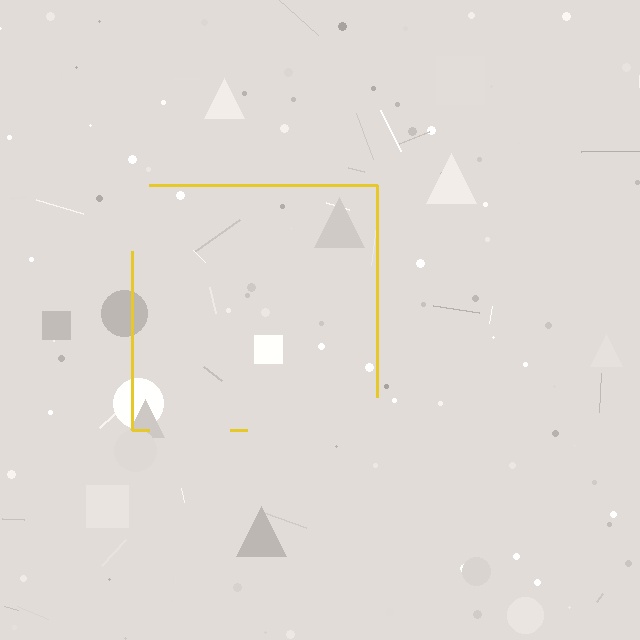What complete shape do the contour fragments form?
The contour fragments form a square.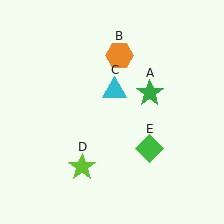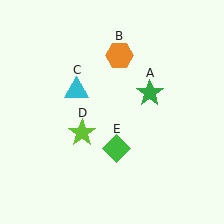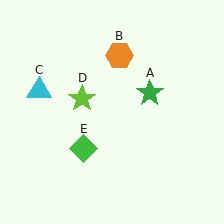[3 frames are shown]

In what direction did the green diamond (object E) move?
The green diamond (object E) moved left.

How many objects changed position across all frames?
3 objects changed position: cyan triangle (object C), lime star (object D), green diamond (object E).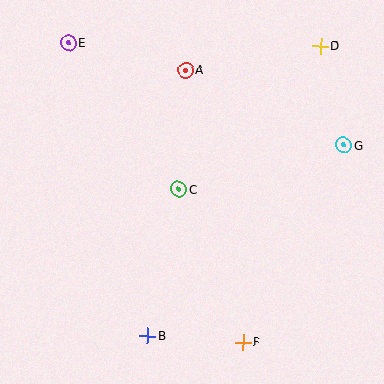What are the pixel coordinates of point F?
Point F is at (243, 342).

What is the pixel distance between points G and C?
The distance between G and C is 171 pixels.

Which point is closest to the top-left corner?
Point E is closest to the top-left corner.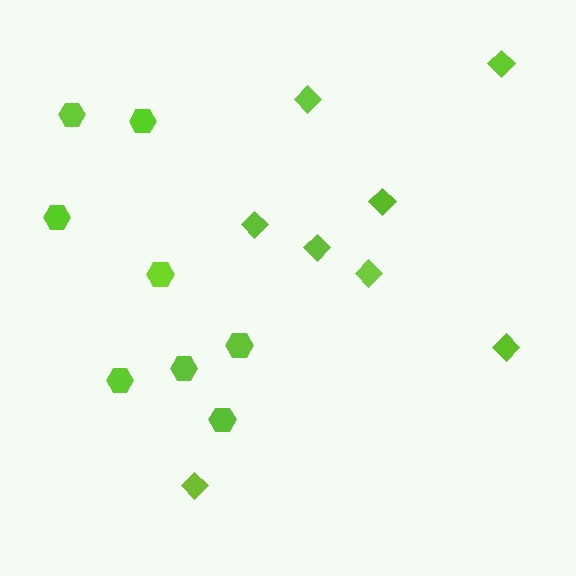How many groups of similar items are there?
There are 2 groups: one group of hexagons (8) and one group of diamonds (8).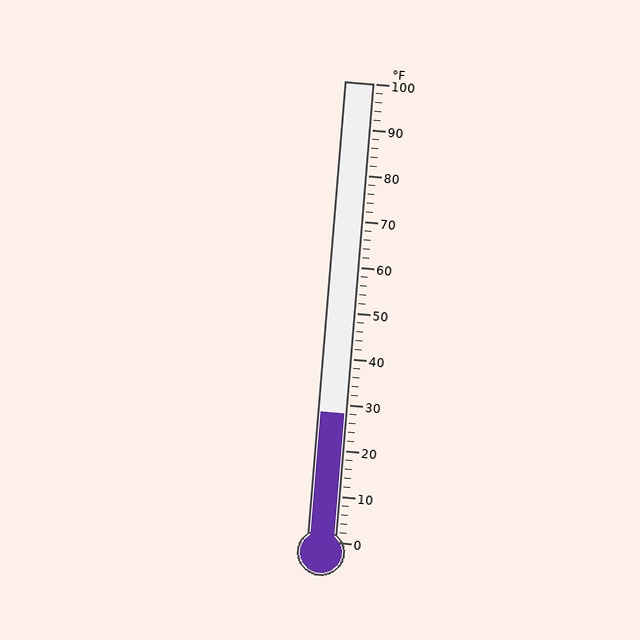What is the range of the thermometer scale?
The thermometer scale ranges from 0°F to 100°F.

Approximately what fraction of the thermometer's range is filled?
The thermometer is filled to approximately 30% of its range.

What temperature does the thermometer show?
The thermometer shows approximately 28°F.